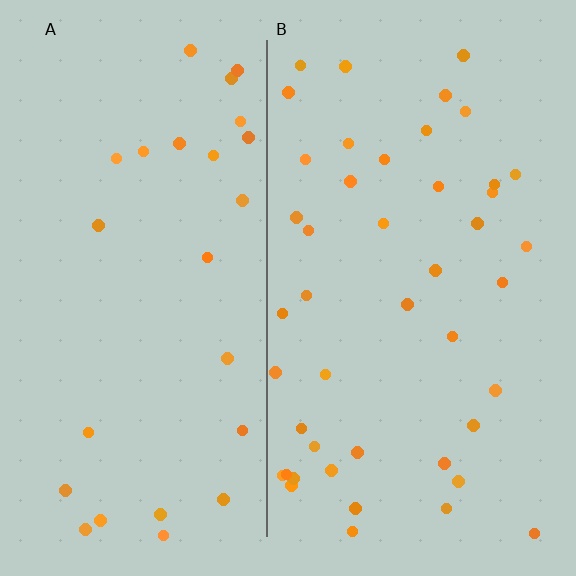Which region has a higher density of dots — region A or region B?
B (the right).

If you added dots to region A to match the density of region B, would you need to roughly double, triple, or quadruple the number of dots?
Approximately double.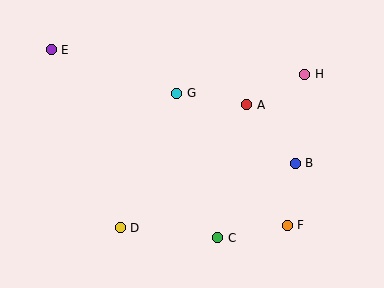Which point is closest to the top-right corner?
Point H is closest to the top-right corner.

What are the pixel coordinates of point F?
Point F is at (287, 225).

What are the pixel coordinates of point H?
Point H is at (305, 74).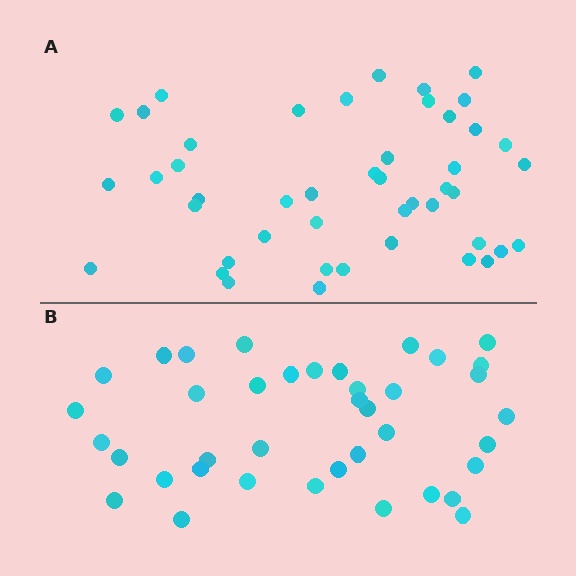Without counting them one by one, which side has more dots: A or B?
Region A (the top region) has more dots.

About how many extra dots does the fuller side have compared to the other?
Region A has roughly 8 or so more dots than region B.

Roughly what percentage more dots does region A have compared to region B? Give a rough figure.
About 20% more.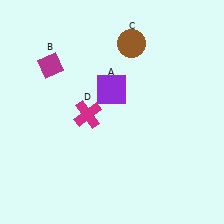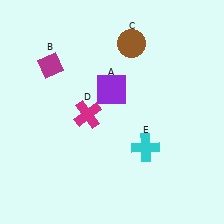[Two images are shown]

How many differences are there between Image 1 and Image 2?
There is 1 difference between the two images.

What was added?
A cyan cross (E) was added in Image 2.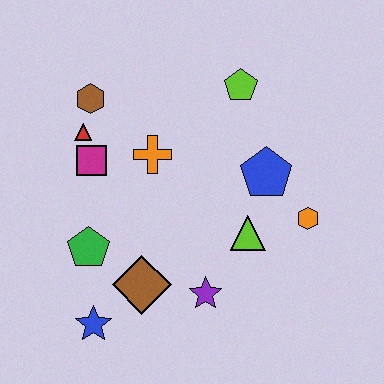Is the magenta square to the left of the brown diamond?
Yes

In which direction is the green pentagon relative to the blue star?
The green pentagon is above the blue star.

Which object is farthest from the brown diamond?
The lime pentagon is farthest from the brown diamond.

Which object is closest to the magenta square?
The red triangle is closest to the magenta square.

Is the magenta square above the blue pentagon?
Yes